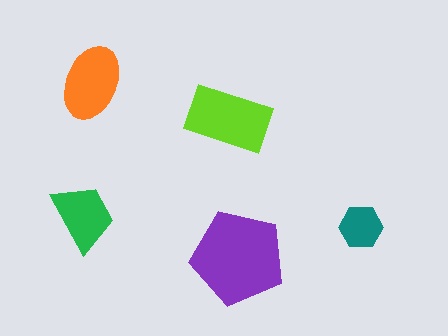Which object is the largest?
The purple pentagon.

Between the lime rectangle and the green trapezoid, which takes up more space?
The lime rectangle.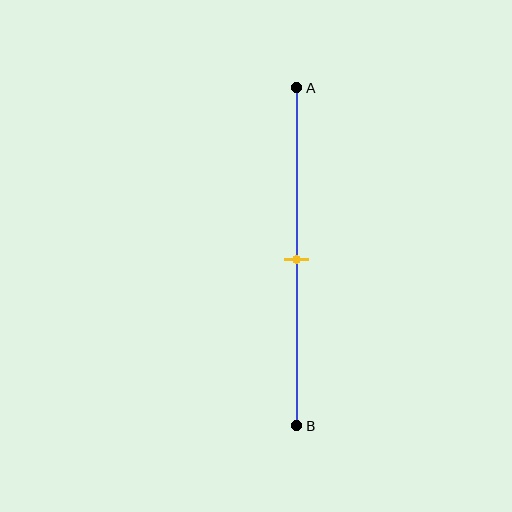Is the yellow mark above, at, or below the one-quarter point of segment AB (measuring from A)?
The yellow mark is below the one-quarter point of segment AB.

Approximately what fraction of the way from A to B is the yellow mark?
The yellow mark is approximately 50% of the way from A to B.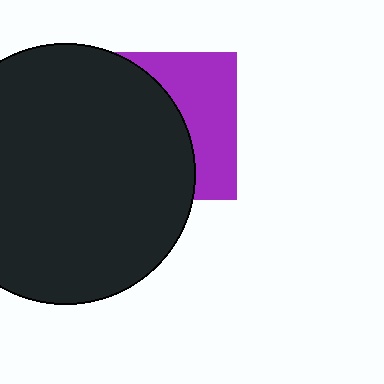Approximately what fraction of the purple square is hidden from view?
Roughly 59% of the purple square is hidden behind the black circle.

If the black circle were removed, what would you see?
You would see the complete purple square.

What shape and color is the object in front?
The object in front is a black circle.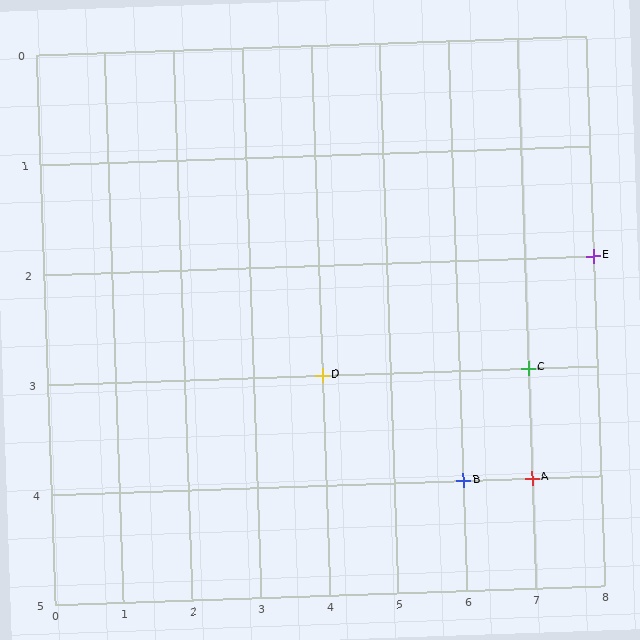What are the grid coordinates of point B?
Point B is at grid coordinates (6, 4).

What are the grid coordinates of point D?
Point D is at grid coordinates (4, 3).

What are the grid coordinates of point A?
Point A is at grid coordinates (7, 4).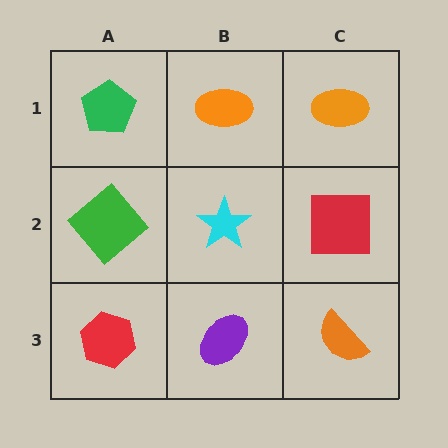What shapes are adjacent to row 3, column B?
A cyan star (row 2, column B), a red hexagon (row 3, column A), an orange semicircle (row 3, column C).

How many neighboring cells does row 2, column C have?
3.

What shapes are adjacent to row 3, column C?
A red square (row 2, column C), a purple ellipse (row 3, column B).